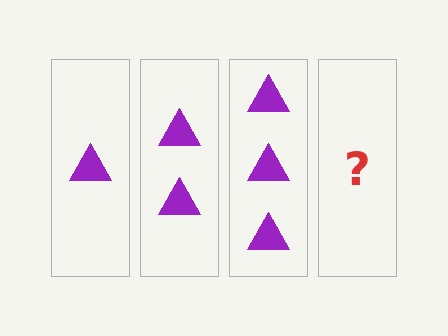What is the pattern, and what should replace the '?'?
The pattern is that each step adds one more triangle. The '?' should be 4 triangles.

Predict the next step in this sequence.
The next step is 4 triangles.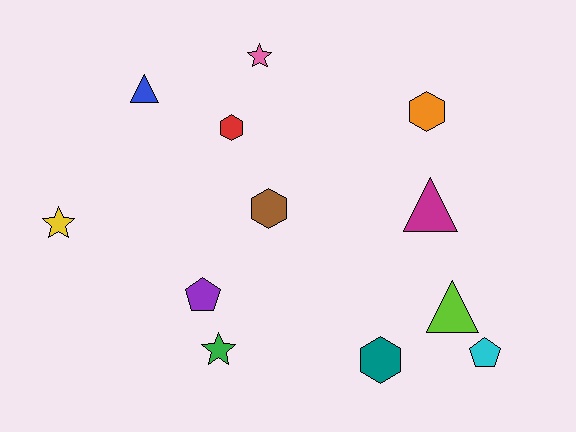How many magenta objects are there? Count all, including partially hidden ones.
There is 1 magenta object.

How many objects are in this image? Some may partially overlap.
There are 12 objects.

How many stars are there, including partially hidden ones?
There are 3 stars.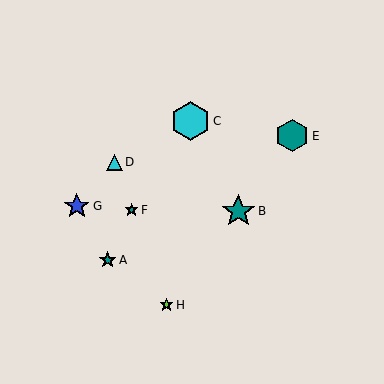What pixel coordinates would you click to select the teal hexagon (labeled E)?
Click at (292, 136) to select the teal hexagon E.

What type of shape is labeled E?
Shape E is a teal hexagon.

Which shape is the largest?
The cyan hexagon (labeled C) is the largest.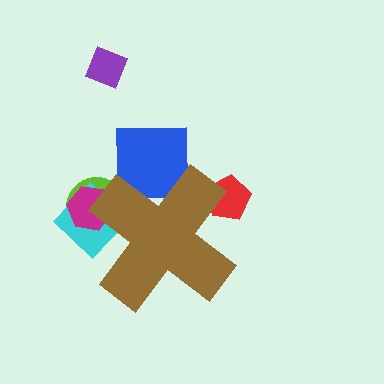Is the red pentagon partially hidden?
Yes, the red pentagon is partially hidden behind the brown cross.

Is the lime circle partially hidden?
Yes, the lime circle is partially hidden behind the brown cross.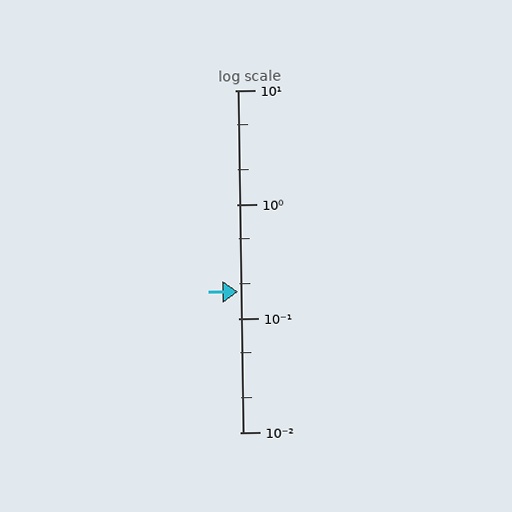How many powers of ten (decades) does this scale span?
The scale spans 3 decades, from 0.01 to 10.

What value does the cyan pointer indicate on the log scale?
The pointer indicates approximately 0.17.